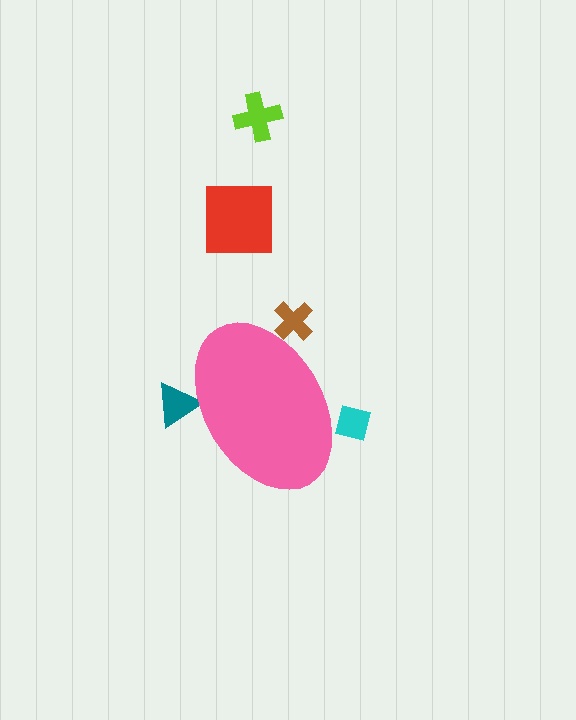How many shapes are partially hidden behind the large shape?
3 shapes are partially hidden.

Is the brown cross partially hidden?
Yes, the brown cross is partially hidden behind the pink ellipse.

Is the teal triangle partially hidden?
Yes, the teal triangle is partially hidden behind the pink ellipse.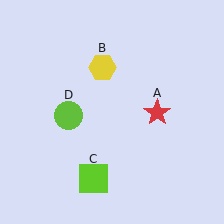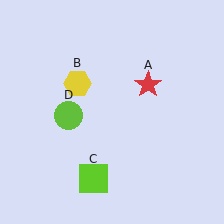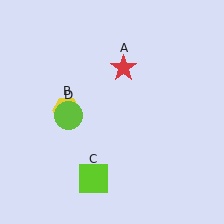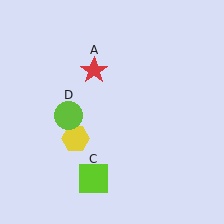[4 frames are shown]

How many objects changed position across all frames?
2 objects changed position: red star (object A), yellow hexagon (object B).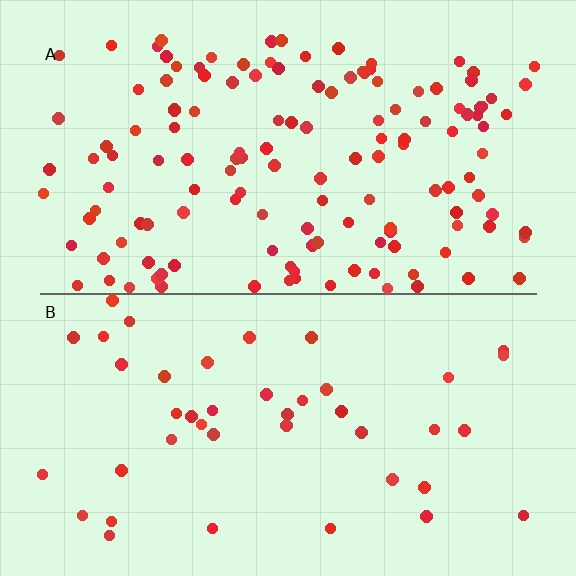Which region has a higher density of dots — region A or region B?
A (the top).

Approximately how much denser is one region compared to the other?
Approximately 3.3× — region A over region B.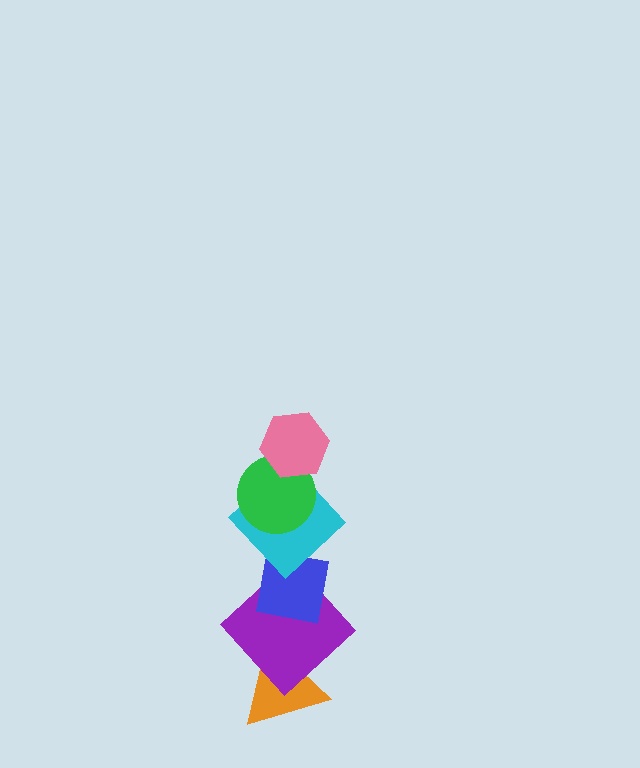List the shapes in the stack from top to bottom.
From top to bottom: the pink hexagon, the green circle, the cyan diamond, the blue square, the purple diamond, the orange triangle.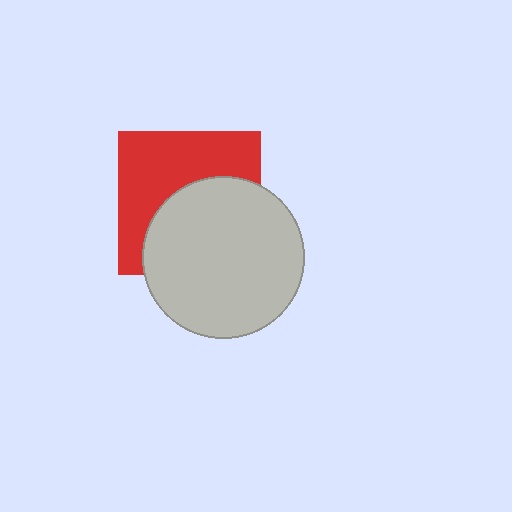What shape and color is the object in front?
The object in front is a light gray circle.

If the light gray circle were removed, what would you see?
You would see the complete red square.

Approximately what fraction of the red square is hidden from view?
Roughly 50% of the red square is hidden behind the light gray circle.